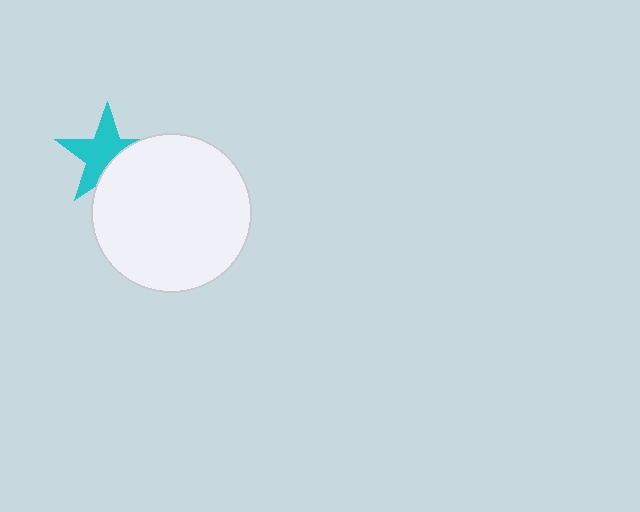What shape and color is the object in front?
The object in front is a white circle.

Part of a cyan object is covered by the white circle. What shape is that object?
It is a star.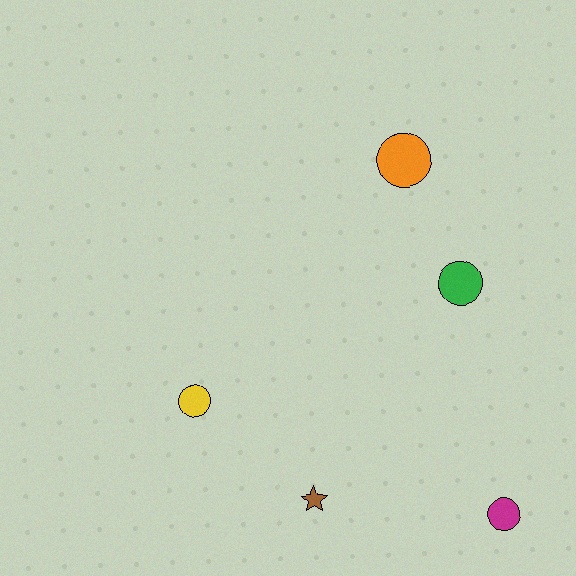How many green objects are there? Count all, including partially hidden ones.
There is 1 green object.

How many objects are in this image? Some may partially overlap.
There are 5 objects.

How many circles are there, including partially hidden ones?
There are 4 circles.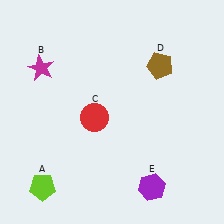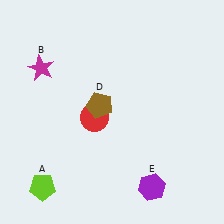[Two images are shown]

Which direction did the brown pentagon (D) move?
The brown pentagon (D) moved left.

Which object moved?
The brown pentagon (D) moved left.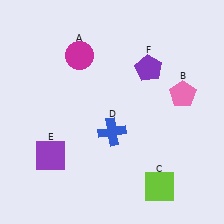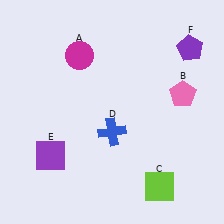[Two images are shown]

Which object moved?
The purple pentagon (F) moved right.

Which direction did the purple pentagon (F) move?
The purple pentagon (F) moved right.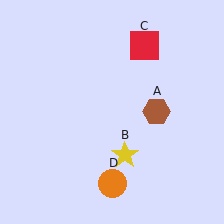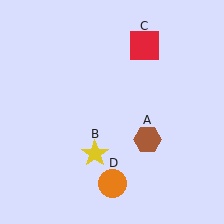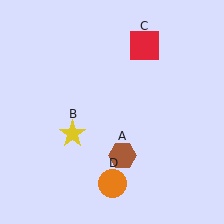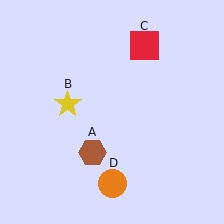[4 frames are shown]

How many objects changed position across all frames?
2 objects changed position: brown hexagon (object A), yellow star (object B).